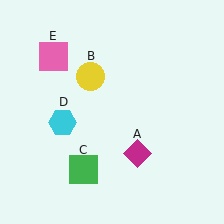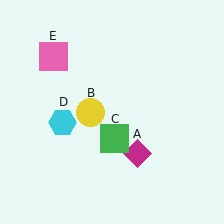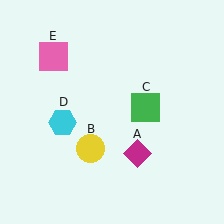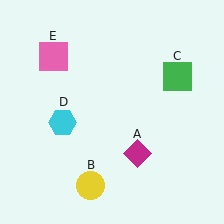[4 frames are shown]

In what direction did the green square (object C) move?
The green square (object C) moved up and to the right.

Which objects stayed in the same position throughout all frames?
Magenta diamond (object A) and cyan hexagon (object D) and pink square (object E) remained stationary.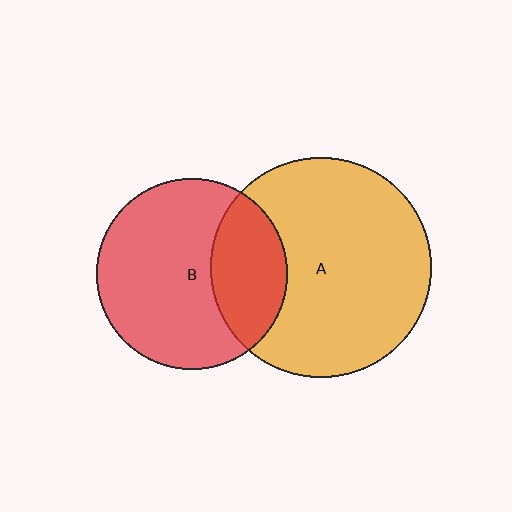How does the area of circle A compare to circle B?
Approximately 1.3 times.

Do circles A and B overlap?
Yes.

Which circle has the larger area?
Circle A (orange).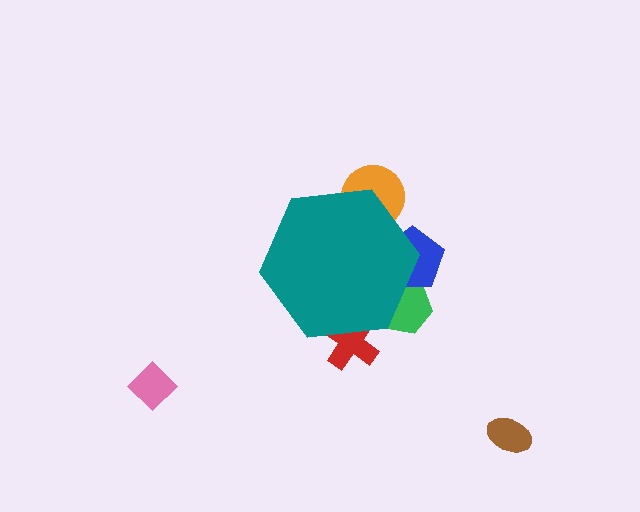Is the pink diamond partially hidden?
No, the pink diamond is fully visible.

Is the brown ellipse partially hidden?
No, the brown ellipse is fully visible.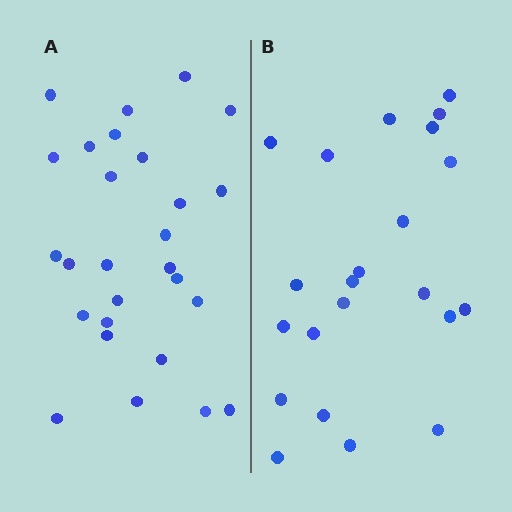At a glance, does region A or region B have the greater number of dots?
Region A (the left region) has more dots.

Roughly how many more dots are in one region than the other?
Region A has about 5 more dots than region B.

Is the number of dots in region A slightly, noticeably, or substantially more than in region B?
Region A has only slightly more — the two regions are fairly close. The ratio is roughly 1.2 to 1.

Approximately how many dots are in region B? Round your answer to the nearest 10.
About 20 dots. (The exact count is 22, which rounds to 20.)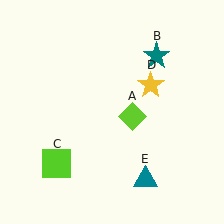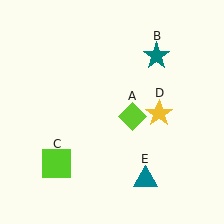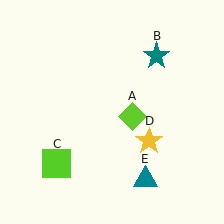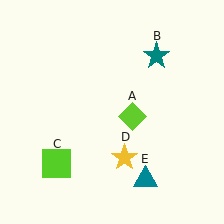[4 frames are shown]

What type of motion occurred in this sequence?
The yellow star (object D) rotated clockwise around the center of the scene.